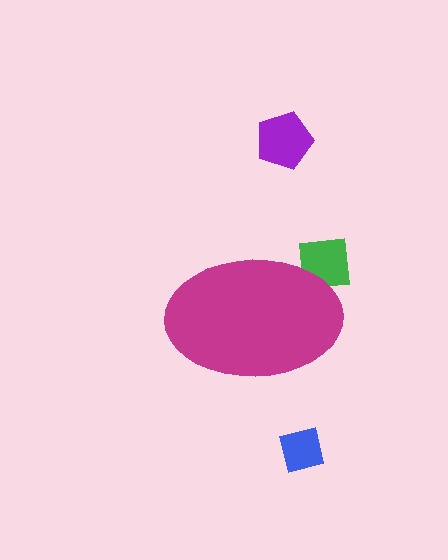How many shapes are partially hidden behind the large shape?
1 shape is partially hidden.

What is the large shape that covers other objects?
A magenta ellipse.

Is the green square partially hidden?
Yes, the green square is partially hidden behind the magenta ellipse.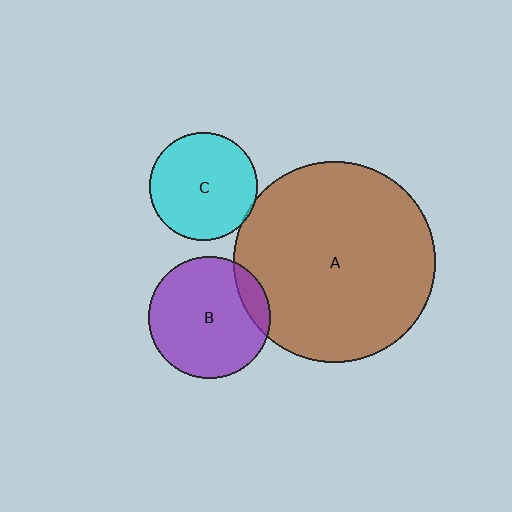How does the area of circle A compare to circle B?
Approximately 2.7 times.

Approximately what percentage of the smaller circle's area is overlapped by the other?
Approximately 10%.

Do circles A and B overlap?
Yes.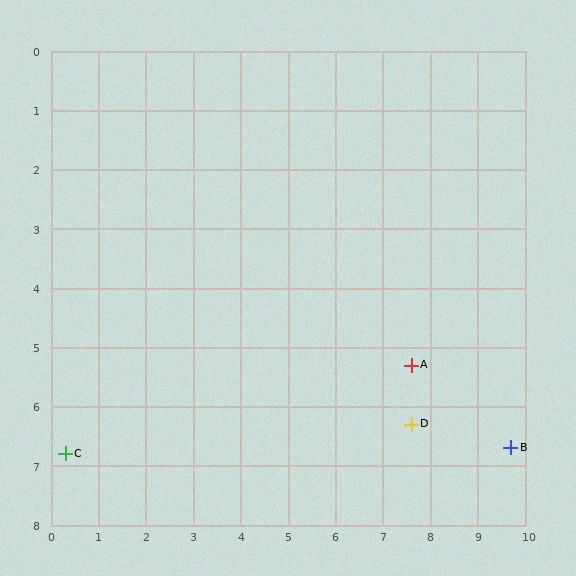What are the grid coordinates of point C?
Point C is at approximately (0.3, 6.8).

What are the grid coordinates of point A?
Point A is at approximately (7.6, 5.3).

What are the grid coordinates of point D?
Point D is at approximately (7.6, 6.3).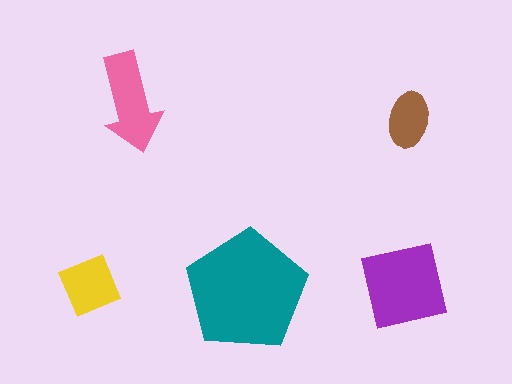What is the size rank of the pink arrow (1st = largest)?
3rd.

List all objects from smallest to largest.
The brown ellipse, the yellow diamond, the pink arrow, the purple square, the teal pentagon.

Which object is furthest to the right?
The brown ellipse is rightmost.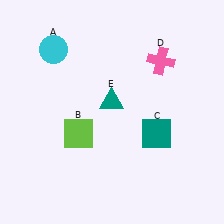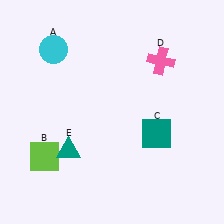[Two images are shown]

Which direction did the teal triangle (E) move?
The teal triangle (E) moved down.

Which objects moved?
The objects that moved are: the lime square (B), the teal triangle (E).